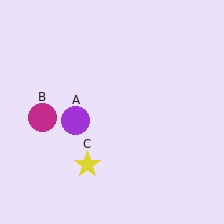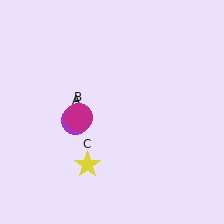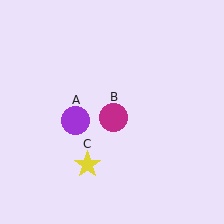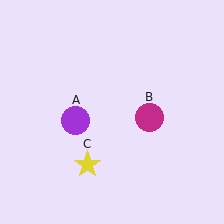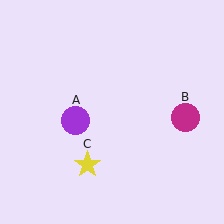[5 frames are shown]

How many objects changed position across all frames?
1 object changed position: magenta circle (object B).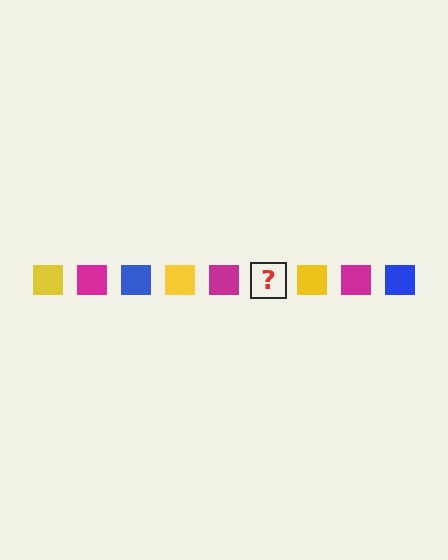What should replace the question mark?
The question mark should be replaced with a blue square.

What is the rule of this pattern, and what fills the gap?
The rule is that the pattern cycles through yellow, magenta, blue squares. The gap should be filled with a blue square.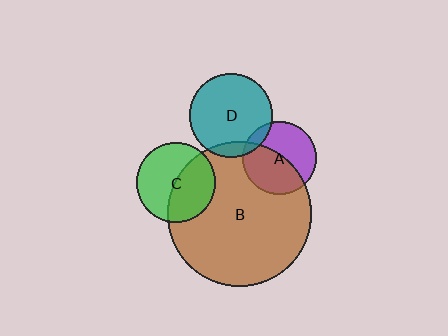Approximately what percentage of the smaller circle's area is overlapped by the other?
Approximately 45%.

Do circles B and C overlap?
Yes.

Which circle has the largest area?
Circle B (brown).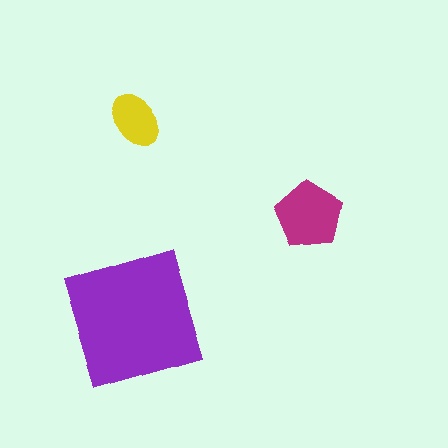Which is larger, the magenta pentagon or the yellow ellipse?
The magenta pentagon.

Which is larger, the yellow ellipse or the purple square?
The purple square.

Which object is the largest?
The purple square.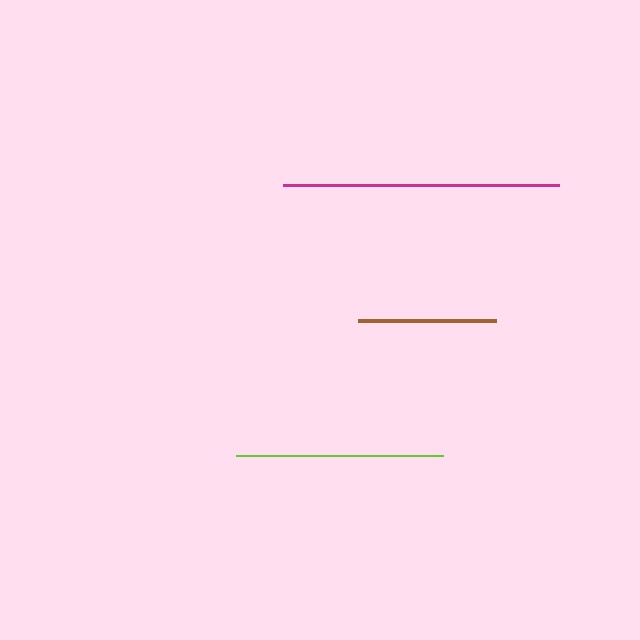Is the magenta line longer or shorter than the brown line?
The magenta line is longer than the brown line.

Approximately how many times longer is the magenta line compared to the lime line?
The magenta line is approximately 1.3 times the length of the lime line.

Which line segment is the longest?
The magenta line is the longest at approximately 276 pixels.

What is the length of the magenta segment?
The magenta segment is approximately 276 pixels long.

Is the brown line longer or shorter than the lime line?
The lime line is longer than the brown line.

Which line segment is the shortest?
The brown line is the shortest at approximately 138 pixels.